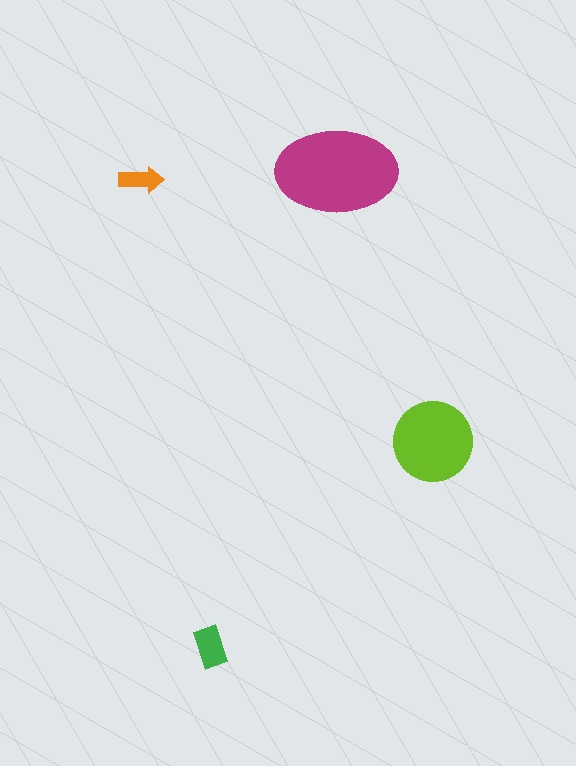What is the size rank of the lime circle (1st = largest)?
2nd.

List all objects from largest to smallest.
The magenta ellipse, the lime circle, the green rectangle, the orange arrow.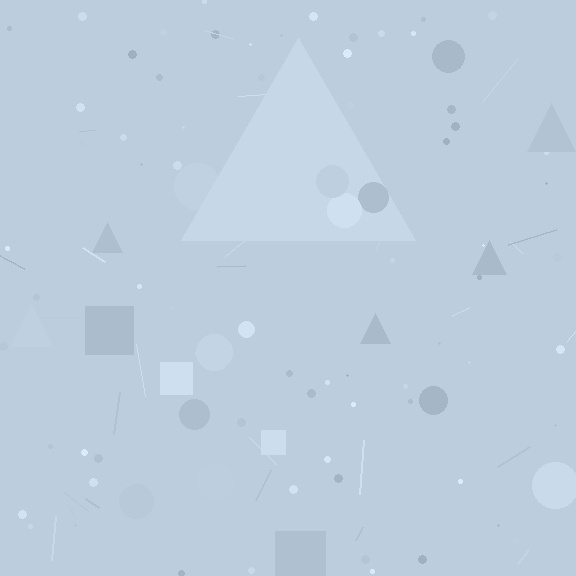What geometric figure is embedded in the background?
A triangle is embedded in the background.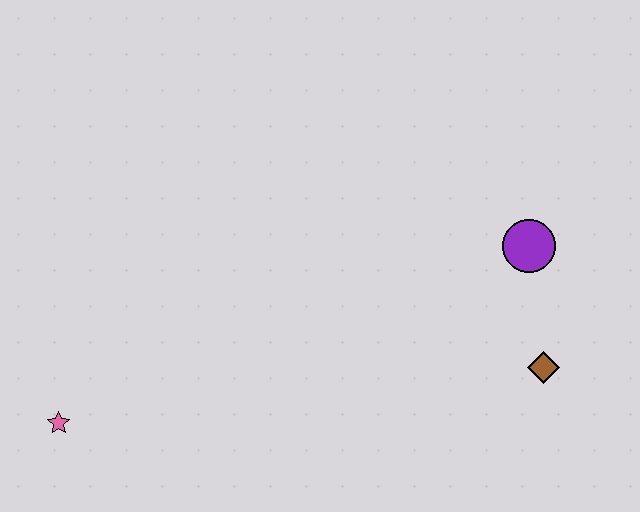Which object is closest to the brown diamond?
The purple circle is closest to the brown diamond.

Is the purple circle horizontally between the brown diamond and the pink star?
Yes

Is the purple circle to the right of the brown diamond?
No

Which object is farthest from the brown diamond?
The pink star is farthest from the brown diamond.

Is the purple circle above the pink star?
Yes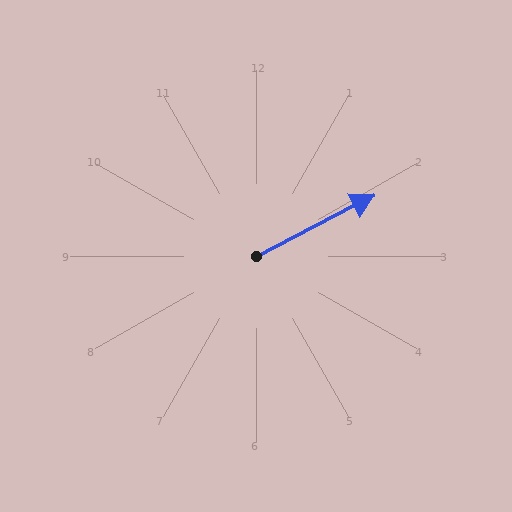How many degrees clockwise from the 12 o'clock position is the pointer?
Approximately 63 degrees.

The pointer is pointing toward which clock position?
Roughly 2 o'clock.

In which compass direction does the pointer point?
Northeast.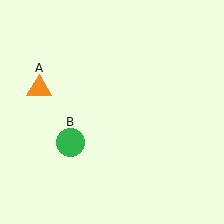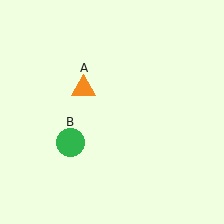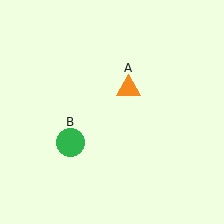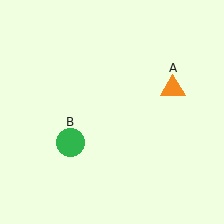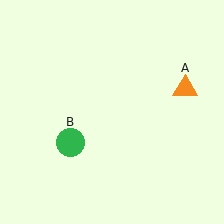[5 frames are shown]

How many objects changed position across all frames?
1 object changed position: orange triangle (object A).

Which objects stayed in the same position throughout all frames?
Green circle (object B) remained stationary.